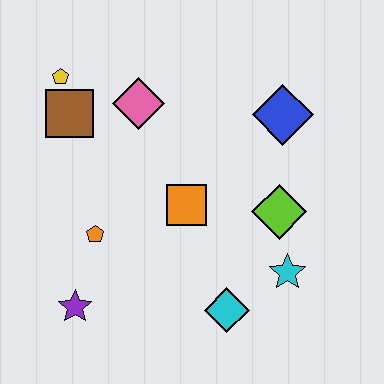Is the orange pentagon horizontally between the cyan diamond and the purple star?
Yes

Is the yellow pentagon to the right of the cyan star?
No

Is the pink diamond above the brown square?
Yes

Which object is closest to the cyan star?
The lime diamond is closest to the cyan star.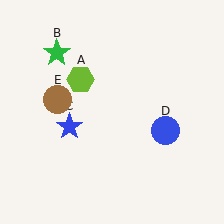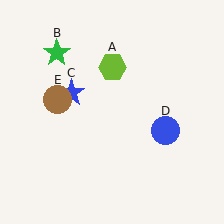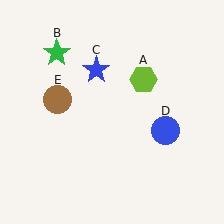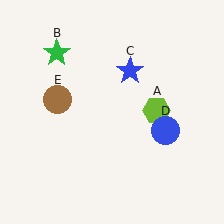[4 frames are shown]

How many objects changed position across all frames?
2 objects changed position: lime hexagon (object A), blue star (object C).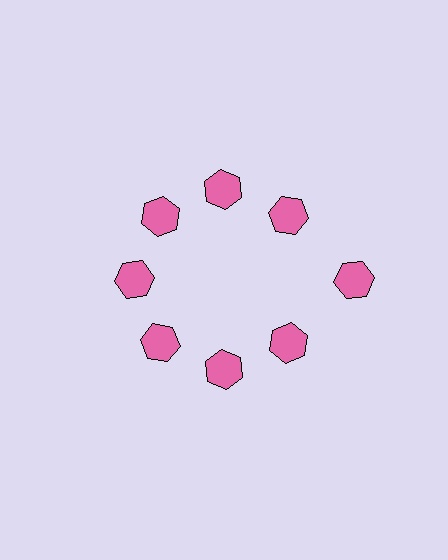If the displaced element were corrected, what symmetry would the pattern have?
It would have 8-fold rotational symmetry — the pattern would map onto itself every 45 degrees.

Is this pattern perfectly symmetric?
No. The 8 pink hexagons are arranged in a ring, but one element near the 3 o'clock position is pushed outward from the center, breaking the 8-fold rotational symmetry.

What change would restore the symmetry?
The symmetry would be restored by moving it inward, back onto the ring so that all 8 hexagons sit at equal angles and equal distance from the center.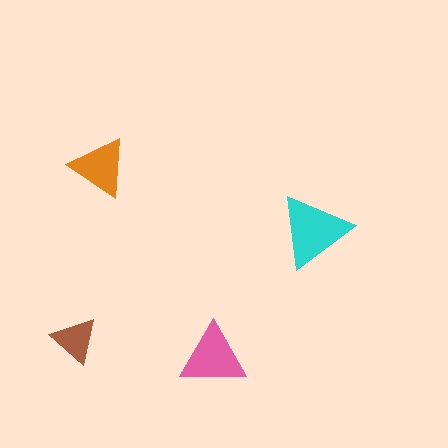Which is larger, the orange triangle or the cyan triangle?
The cyan one.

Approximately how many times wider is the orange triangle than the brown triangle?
About 1.5 times wider.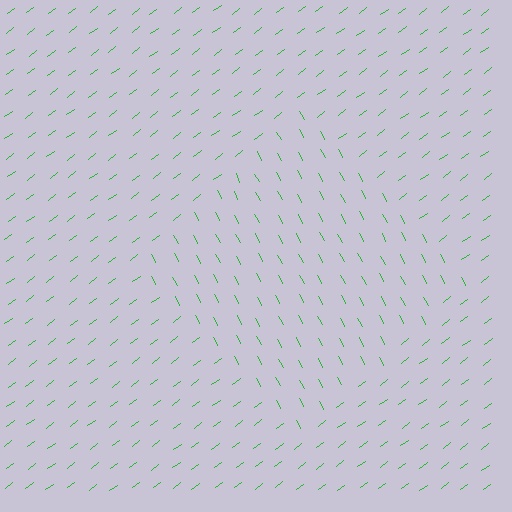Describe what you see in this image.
The image is filled with small green line segments. A diamond region in the image has lines oriented differently from the surrounding lines, creating a visible texture boundary.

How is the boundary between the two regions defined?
The boundary is defined purely by a change in line orientation (approximately 81 degrees difference). All lines are the same color and thickness.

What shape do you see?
I see a diamond.